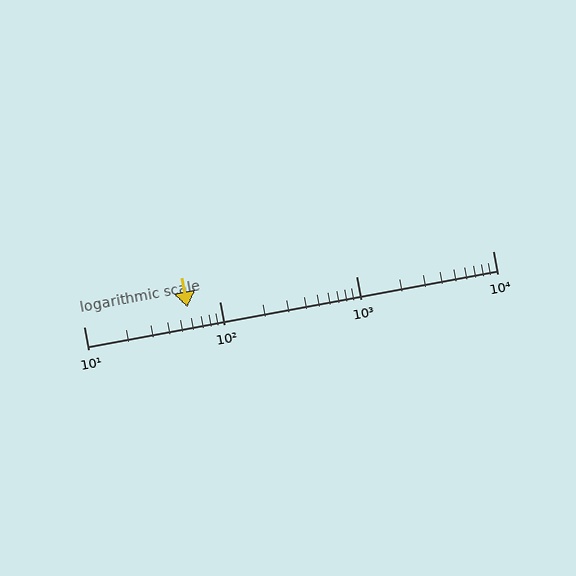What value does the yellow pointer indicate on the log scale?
The pointer indicates approximately 58.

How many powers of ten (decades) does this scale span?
The scale spans 3 decades, from 10 to 10000.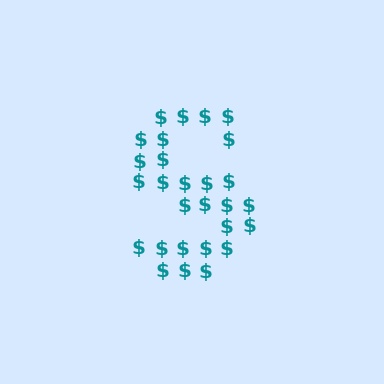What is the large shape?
The large shape is the letter S.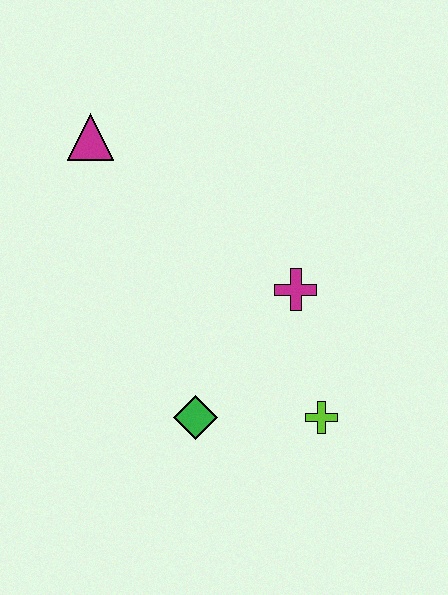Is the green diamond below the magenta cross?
Yes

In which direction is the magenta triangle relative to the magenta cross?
The magenta triangle is to the left of the magenta cross.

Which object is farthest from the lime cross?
The magenta triangle is farthest from the lime cross.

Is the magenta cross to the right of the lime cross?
No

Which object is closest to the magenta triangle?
The magenta cross is closest to the magenta triangle.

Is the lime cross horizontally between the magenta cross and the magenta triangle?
No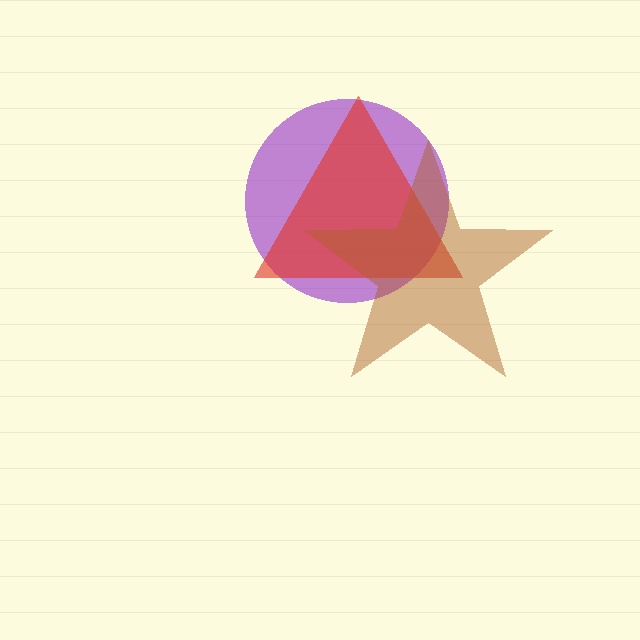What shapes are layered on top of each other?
The layered shapes are: a purple circle, a red triangle, a brown star.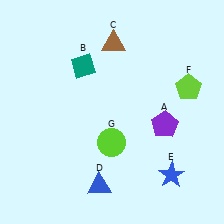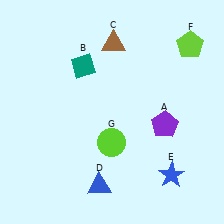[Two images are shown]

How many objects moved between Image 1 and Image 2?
1 object moved between the two images.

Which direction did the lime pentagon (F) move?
The lime pentagon (F) moved up.